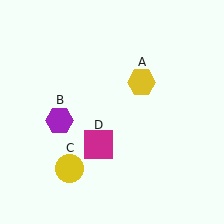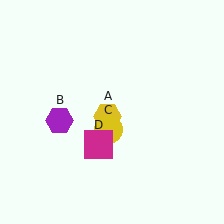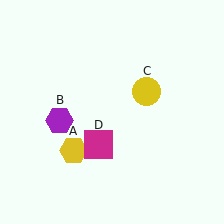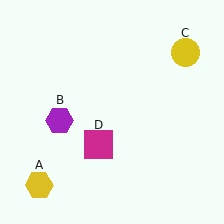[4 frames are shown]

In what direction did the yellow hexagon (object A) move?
The yellow hexagon (object A) moved down and to the left.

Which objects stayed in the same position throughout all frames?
Purple hexagon (object B) and magenta square (object D) remained stationary.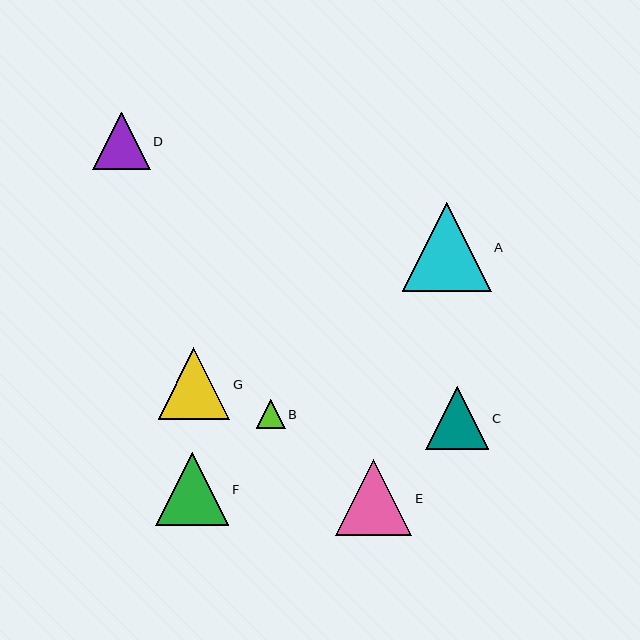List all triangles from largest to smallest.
From largest to smallest: A, E, F, G, C, D, B.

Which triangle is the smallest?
Triangle B is the smallest with a size of approximately 29 pixels.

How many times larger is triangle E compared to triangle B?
Triangle E is approximately 2.6 times the size of triangle B.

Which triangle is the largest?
Triangle A is the largest with a size of approximately 89 pixels.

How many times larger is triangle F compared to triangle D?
Triangle F is approximately 1.3 times the size of triangle D.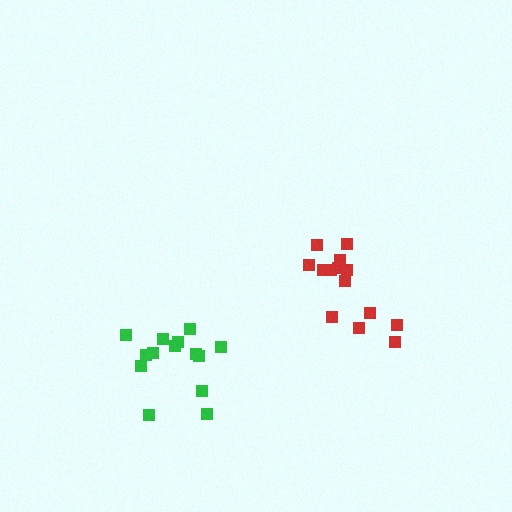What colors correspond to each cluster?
The clusters are colored: red, green.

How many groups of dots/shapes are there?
There are 2 groups.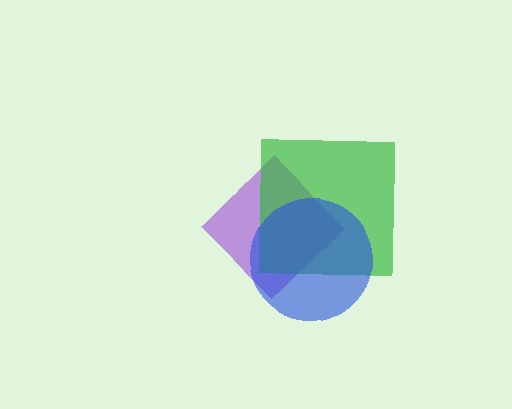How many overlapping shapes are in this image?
There are 3 overlapping shapes in the image.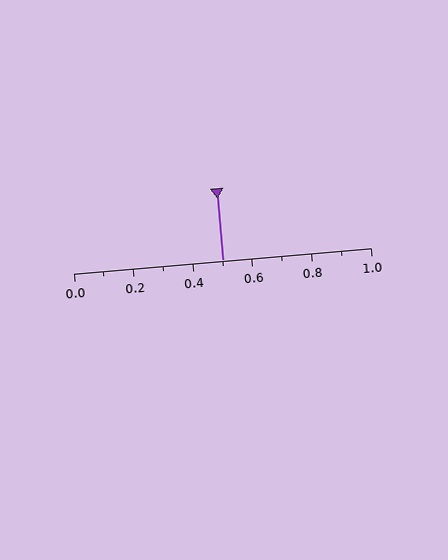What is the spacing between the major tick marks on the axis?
The major ticks are spaced 0.2 apart.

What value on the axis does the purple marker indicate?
The marker indicates approximately 0.5.